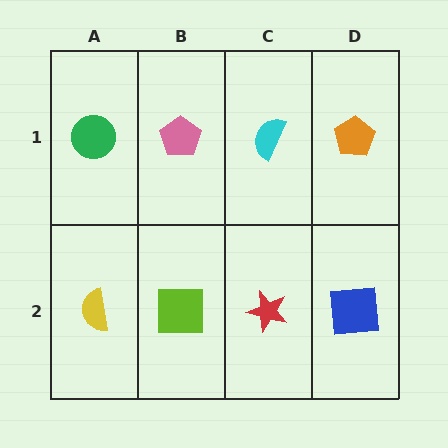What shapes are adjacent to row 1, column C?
A red star (row 2, column C), a pink pentagon (row 1, column B), an orange pentagon (row 1, column D).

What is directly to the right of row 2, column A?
A lime square.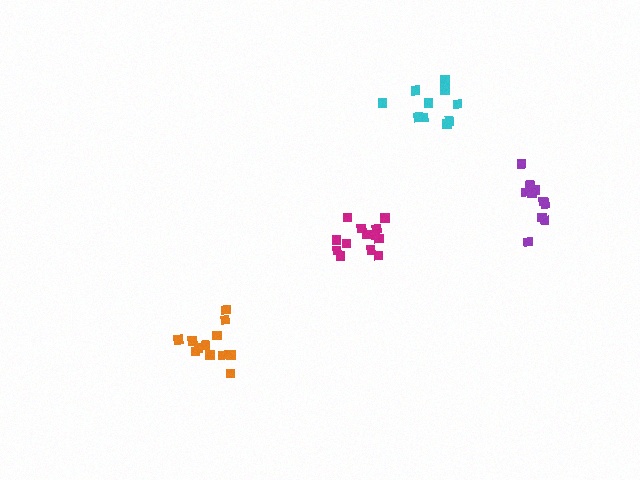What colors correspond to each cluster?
The clusters are colored: cyan, magenta, orange, purple.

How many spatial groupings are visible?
There are 4 spatial groupings.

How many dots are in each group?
Group 1: 10 dots, Group 2: 13 dots, Group 3: 13 dots, Group 4: 10 dots (46 total).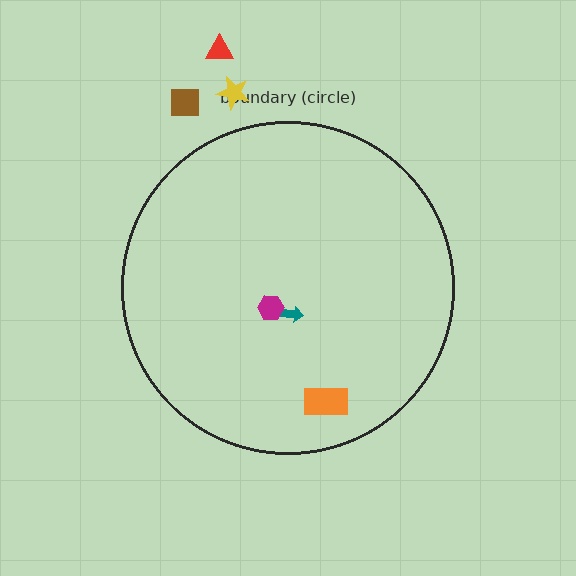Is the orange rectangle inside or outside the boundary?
Inside.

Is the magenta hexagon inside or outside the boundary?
Inside.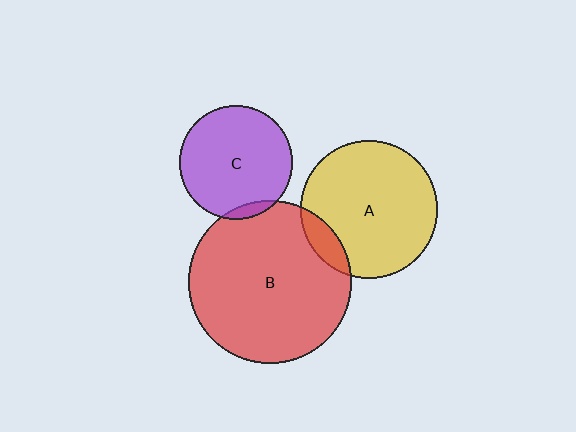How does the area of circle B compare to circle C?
Approximately 2.1 times.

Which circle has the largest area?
Circle B (red).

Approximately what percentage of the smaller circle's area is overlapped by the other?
Approximately 10%.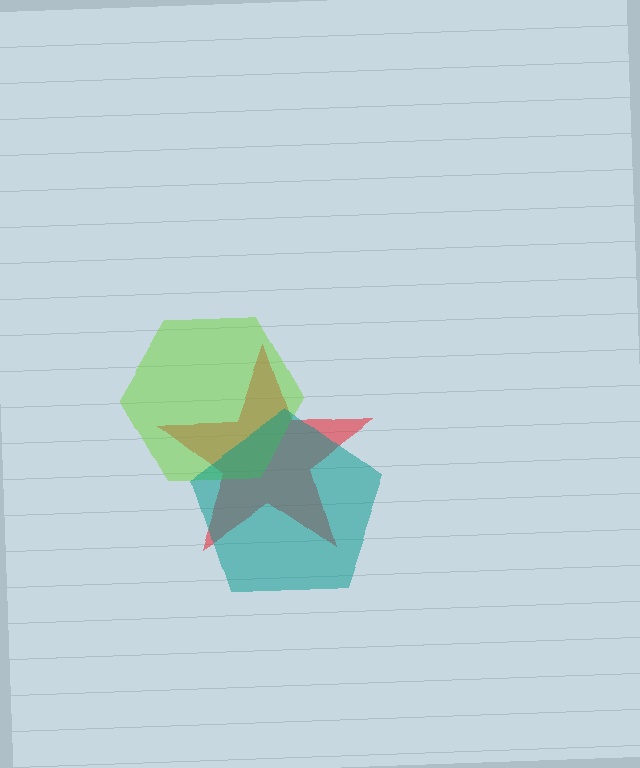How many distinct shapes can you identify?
There are 3 distinct shapes: a red star, a lime hexagon, a teal pentagon.